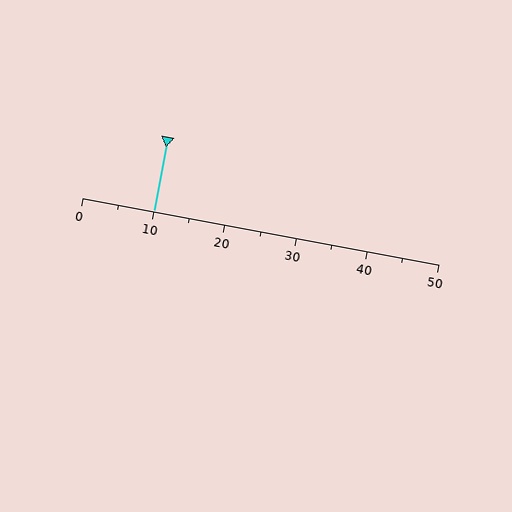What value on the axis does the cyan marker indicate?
The marker indicates approximately 10.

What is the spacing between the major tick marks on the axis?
The major ticks are spaced 10 apart.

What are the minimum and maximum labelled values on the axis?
The axis runs from 0 to 50.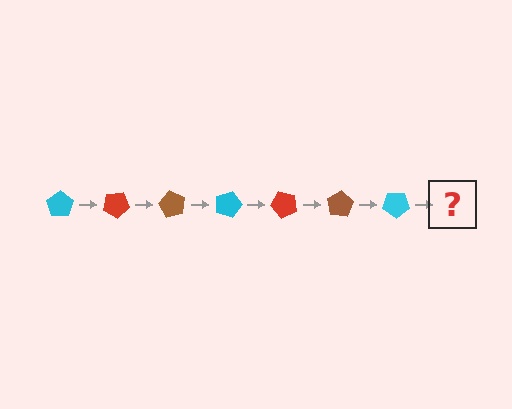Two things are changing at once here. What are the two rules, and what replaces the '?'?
The two rules are that it rotates 30 degrees each step and the color cycles through cyan, red, and brown. The '?' should be a red pentagon, rotated 210 degrees from the start.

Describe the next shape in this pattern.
It should be a red pentagon, rotated 210 degrees from the start.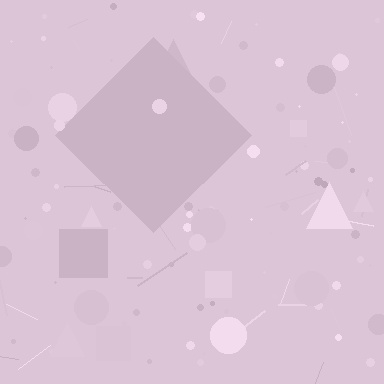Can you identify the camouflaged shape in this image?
The camouflaged shape is a diamond.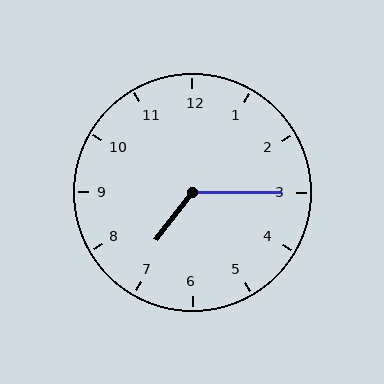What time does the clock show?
7:15.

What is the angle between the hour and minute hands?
Approximately 128 degrees.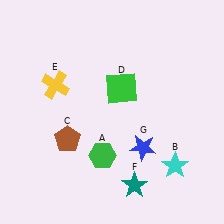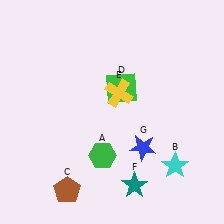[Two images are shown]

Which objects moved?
The objects that moved are: the brown pentagon (C), the yellow cross (E).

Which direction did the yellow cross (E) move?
The yellow cross (E) moved right.